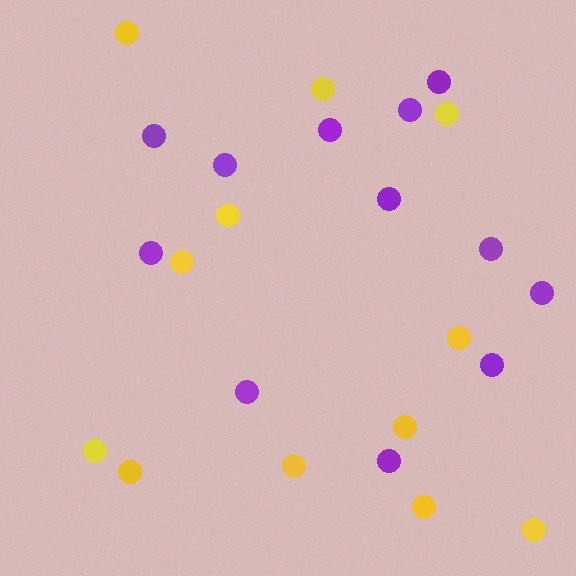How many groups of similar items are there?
There are 2 groups: one group of yellow circles (12) and one group of purple circles (12).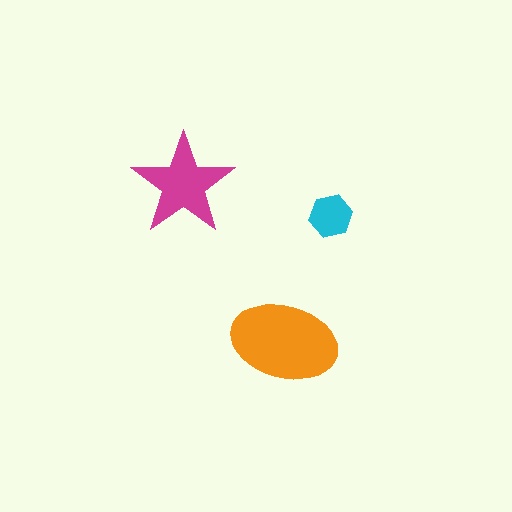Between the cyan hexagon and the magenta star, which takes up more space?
The magenta star.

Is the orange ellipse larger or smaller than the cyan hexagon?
Larger.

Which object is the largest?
The orange ellipse.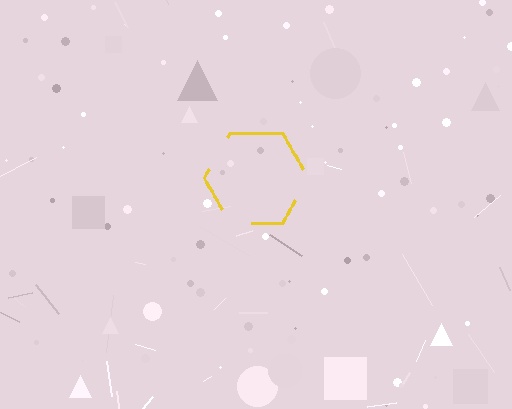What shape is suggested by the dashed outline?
The dashed outline suggests a hexagon.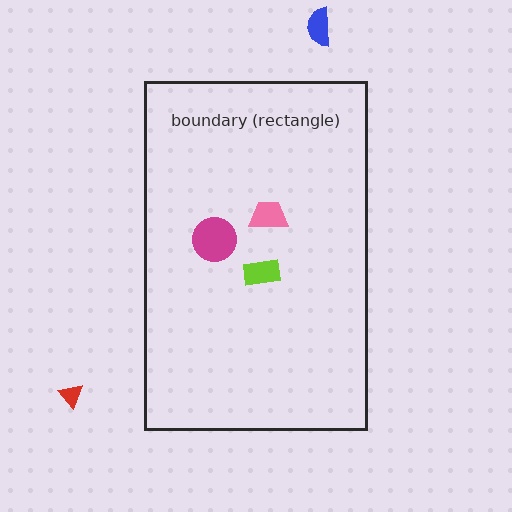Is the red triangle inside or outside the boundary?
Outside.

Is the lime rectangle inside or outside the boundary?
Inside.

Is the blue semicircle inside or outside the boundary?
Outside.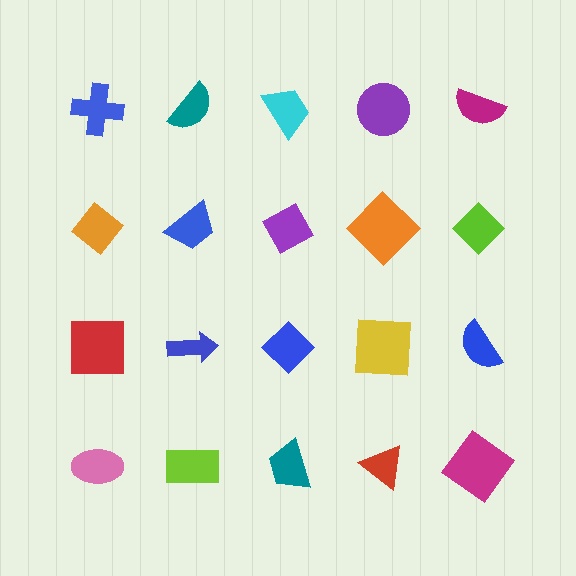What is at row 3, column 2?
A blue arrow.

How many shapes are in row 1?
5 shapes.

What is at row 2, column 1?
An orange diamond.